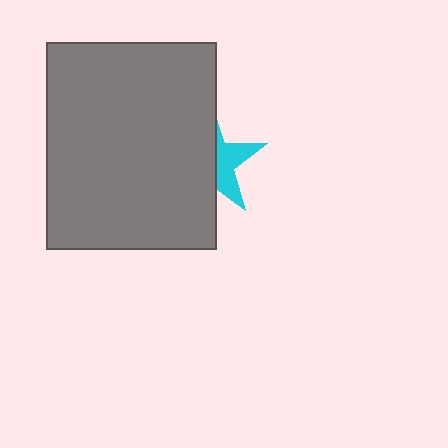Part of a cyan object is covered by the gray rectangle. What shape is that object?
It is a star.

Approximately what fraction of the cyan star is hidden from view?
Roughly 62% of the cyan star is hidden behind the gray rectangle.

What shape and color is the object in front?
The object in front is a gray rectangle.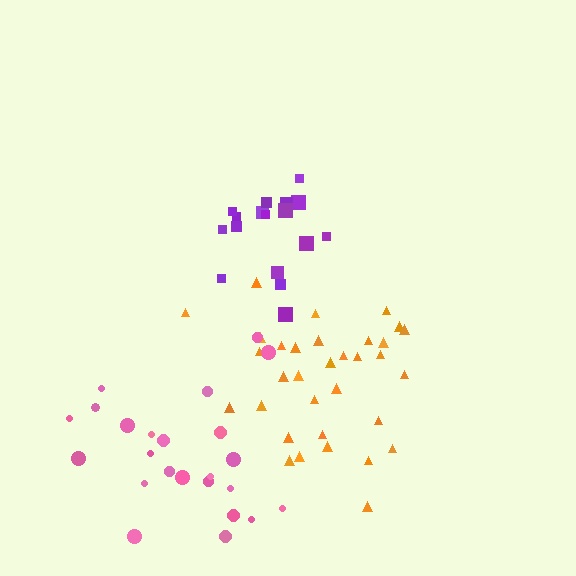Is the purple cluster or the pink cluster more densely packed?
Purple.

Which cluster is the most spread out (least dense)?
Pink.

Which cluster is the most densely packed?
Purple.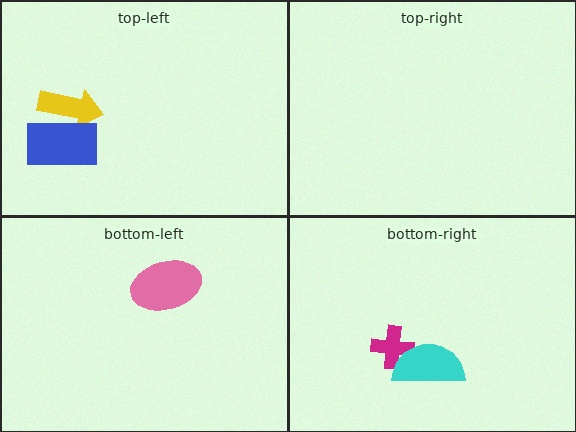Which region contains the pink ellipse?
The bottom-left region.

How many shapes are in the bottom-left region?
1.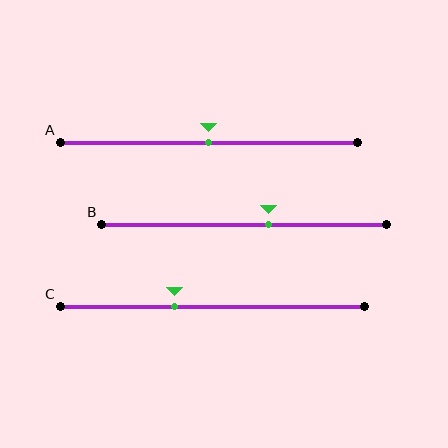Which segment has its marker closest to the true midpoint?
Segment A has its marker closest to the true midpoint.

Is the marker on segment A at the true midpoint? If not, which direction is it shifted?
Yes, the marker on segment A is at the true midpoint.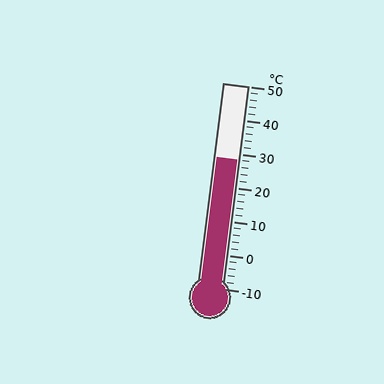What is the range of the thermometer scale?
The thermometer scale ranges from -10°C to 50°C.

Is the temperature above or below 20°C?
The temperature is above 20°C.